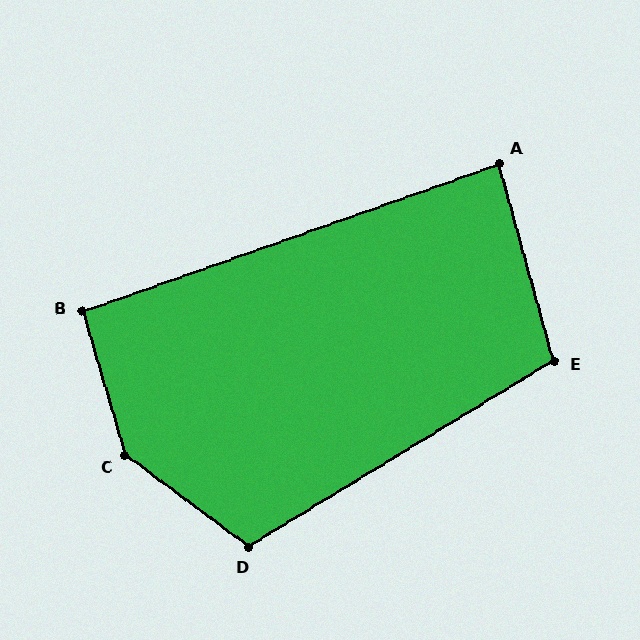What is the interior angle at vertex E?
Approximately 106 degrees (obtuse).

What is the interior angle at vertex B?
Approximately 93 degrees (approximately right).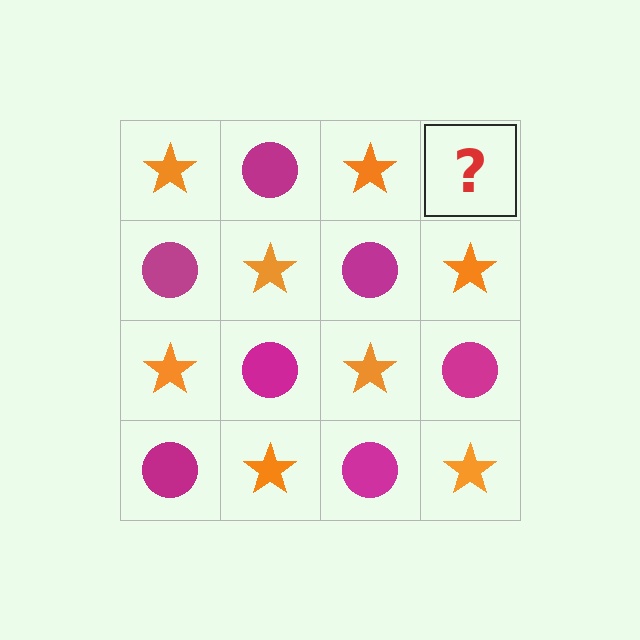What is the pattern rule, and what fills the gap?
The rule is that it alternates orange star and magenta circle in a checkerboard pattern. The gap should be filled with a magenta circle.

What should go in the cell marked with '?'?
The missing cell should contain a magenta circle.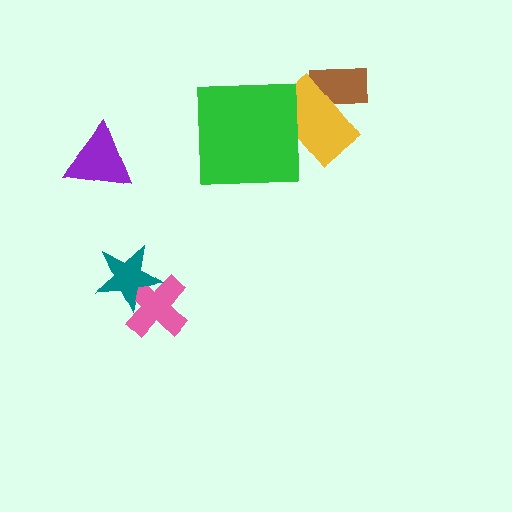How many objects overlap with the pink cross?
1 object overlaps with the pink cross.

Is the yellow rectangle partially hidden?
Yes, it is partially covered by another shape.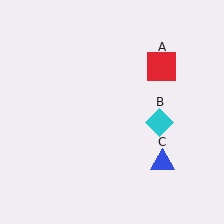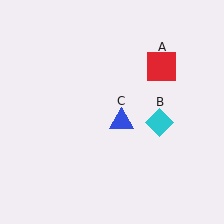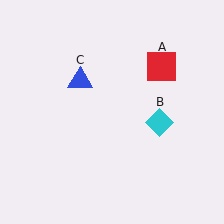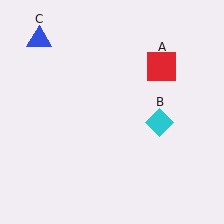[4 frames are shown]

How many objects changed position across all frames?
1 object changed position: blue triangle (object C).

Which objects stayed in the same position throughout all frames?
Red square (object A) and cyan diamond (object B) remained stationary.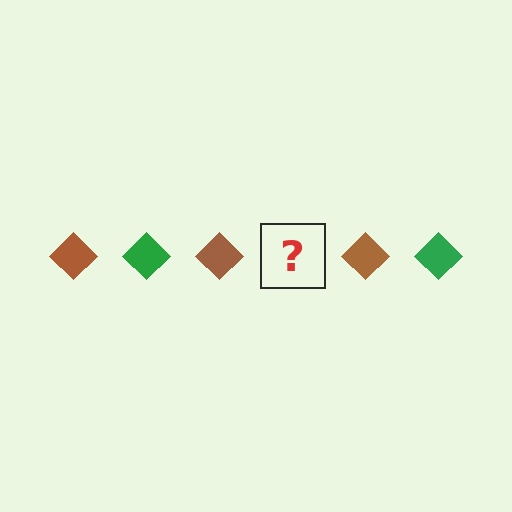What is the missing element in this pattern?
The missing element is a green diamond.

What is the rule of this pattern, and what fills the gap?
The rule is that the pattern cycles through brown, green diamonds. The gap should be filled with a green diamond.